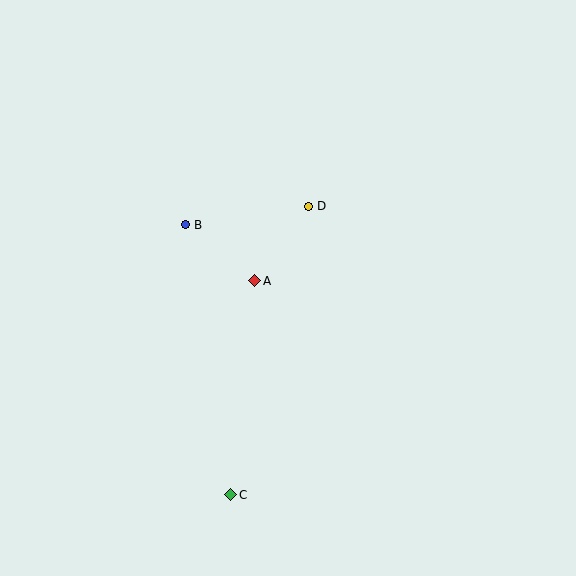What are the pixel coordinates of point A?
Point A is at (255, 281).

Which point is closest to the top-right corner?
Point D is closest to the top-right corner.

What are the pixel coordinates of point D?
Point D is at (309, 206).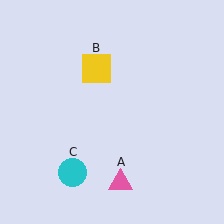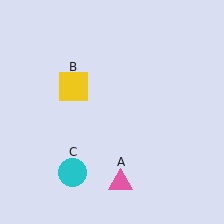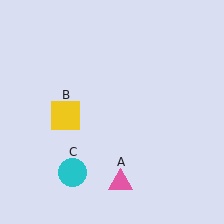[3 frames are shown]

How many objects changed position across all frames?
1 object changed position: yellow square (object B).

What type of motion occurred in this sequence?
The yellow square (object B) rotated counterclockwise around the center of the scene.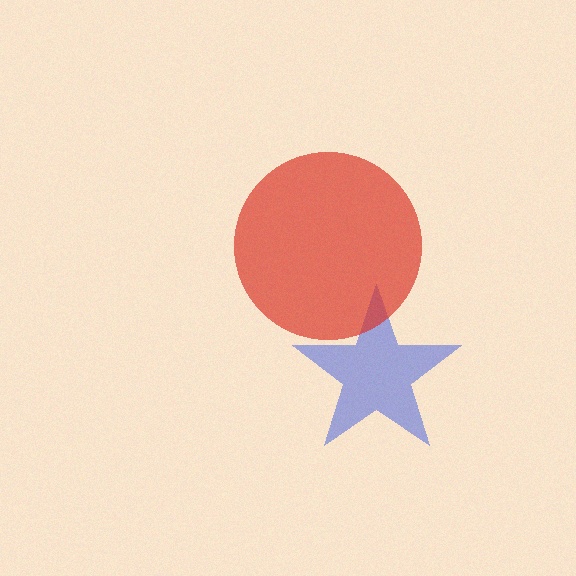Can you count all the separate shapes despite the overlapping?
Yes, there are 2 separate shapes.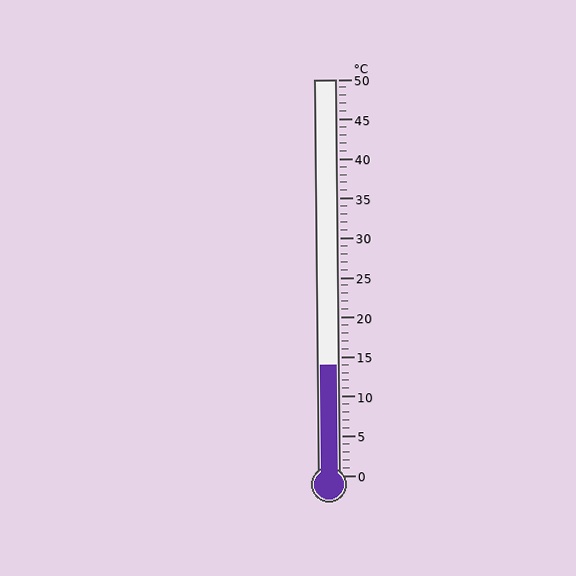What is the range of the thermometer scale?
The thermometer scale ranges from 0°C to 50°C.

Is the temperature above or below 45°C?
The temperature is below 45°C.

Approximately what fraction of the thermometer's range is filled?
The thermometer is filled to approximately 30% of its range.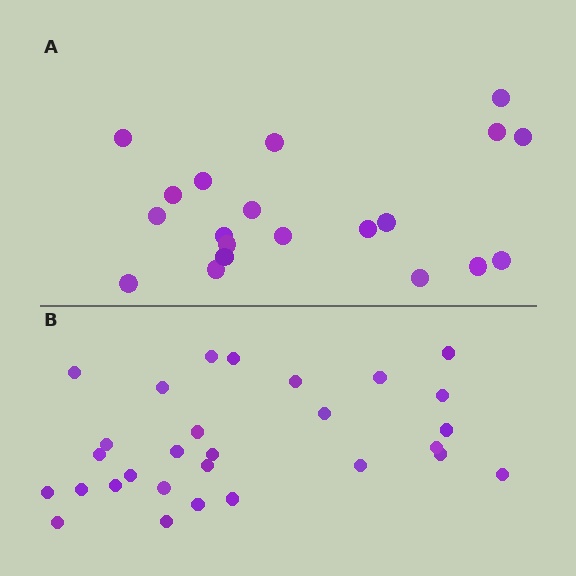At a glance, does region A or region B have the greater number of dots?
Region B (the bottom region) has more dots.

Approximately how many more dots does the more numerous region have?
Region B has roughly 8 or so more dots than region A.